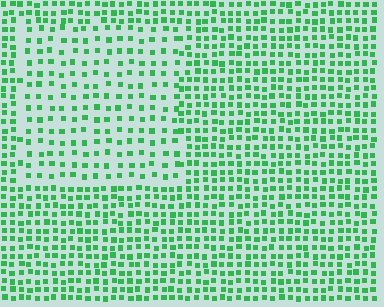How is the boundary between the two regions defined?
The boundary is defined by a change in element density (approximately 1.8x ratio). All elements are the same color, size, and shape.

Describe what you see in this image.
The image contains small green elements arranged at two different densities. A rectangle-shaped region is visible where the elements are less densely packed than the surrounding area.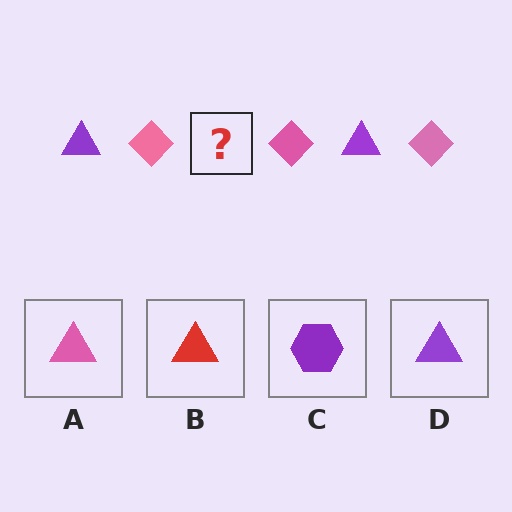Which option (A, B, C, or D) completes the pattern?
D.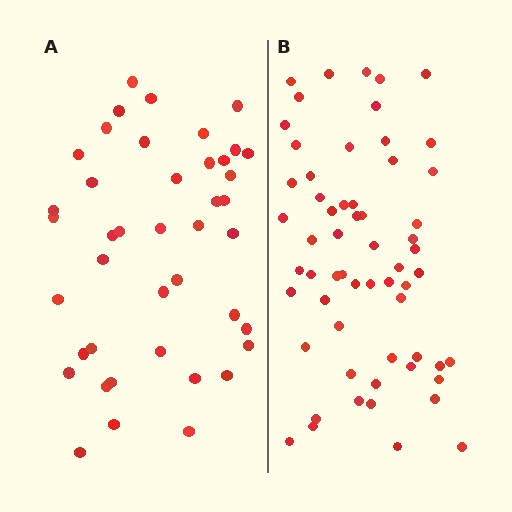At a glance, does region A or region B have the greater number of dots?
Region B (the right region) has more dots.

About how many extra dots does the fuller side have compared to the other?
Region B has approximately 20 more dots than region A.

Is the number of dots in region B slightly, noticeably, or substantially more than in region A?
Region B has noticeably more, but not dramatically so. The ratio is roughly 1.4 to 1.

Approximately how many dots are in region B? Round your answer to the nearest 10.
About 60 dots.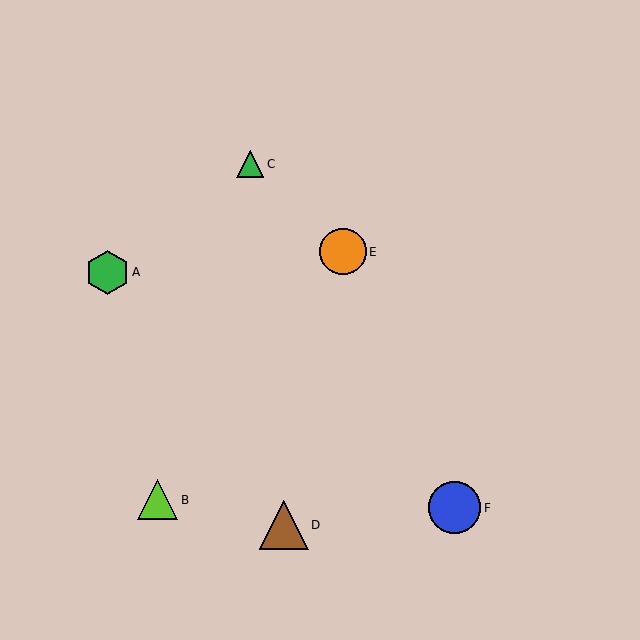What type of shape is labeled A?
Shape A is a green hexagon.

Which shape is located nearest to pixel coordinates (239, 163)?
The green triangle (labeled C) at (250, 164) is nearest to that location.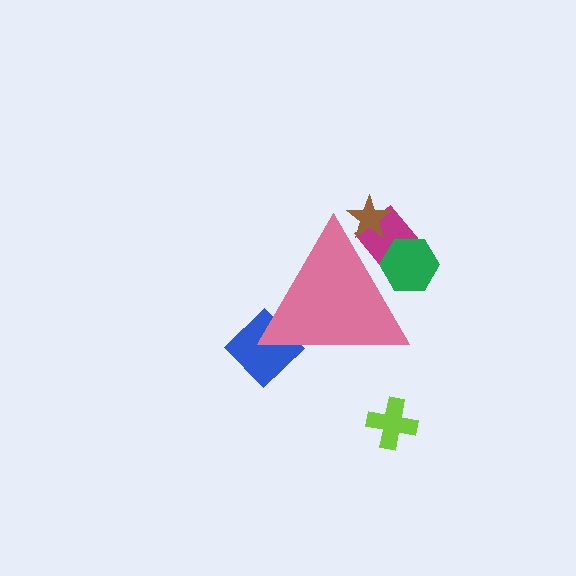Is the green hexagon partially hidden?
Yes, the green hexagon is partially hidden behind the pink triangle.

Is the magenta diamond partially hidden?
Yes, the magenta diamond is partially hidden behind the pink triangle.